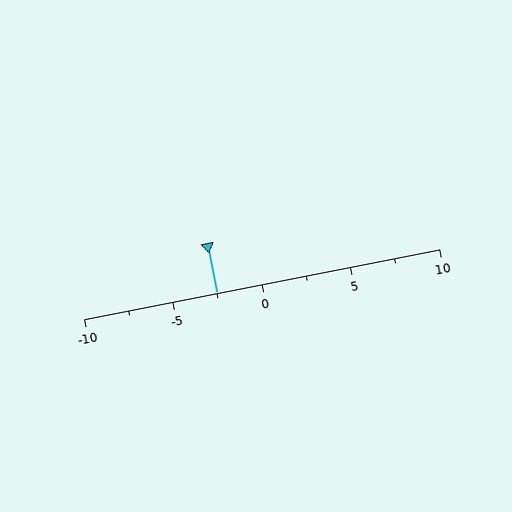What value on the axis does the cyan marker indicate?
The marker indicates approximately -2.5.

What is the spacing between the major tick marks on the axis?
The major ticks are spaced 5 apart.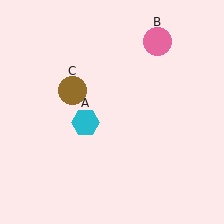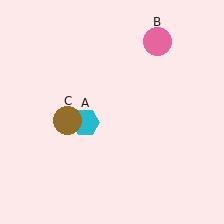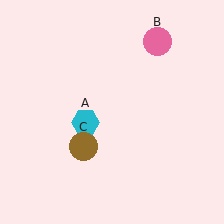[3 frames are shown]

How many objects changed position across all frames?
1 object changed position: brown circle (object C).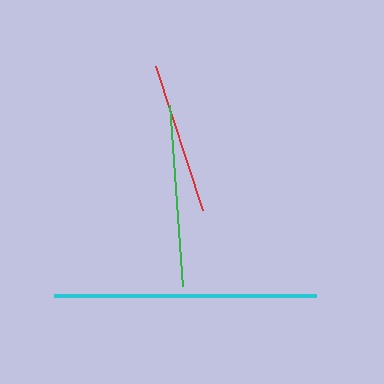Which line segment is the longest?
The cyan line is the longest at approximately 261 pixels.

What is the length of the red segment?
The red segment is approximately 151 pixels long.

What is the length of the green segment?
The green segment is approximately 181 pixels long.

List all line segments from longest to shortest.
From longest to shortest: cyan, green, red.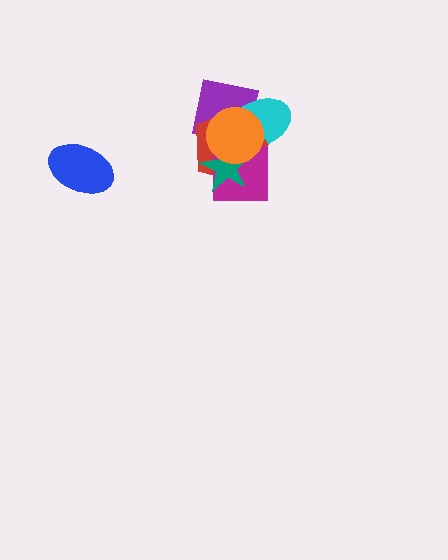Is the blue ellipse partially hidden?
No, no other shape covers it.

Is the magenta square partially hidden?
Yes, it is partially covered by another shape.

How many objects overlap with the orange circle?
5 objects overlap with the orange circle.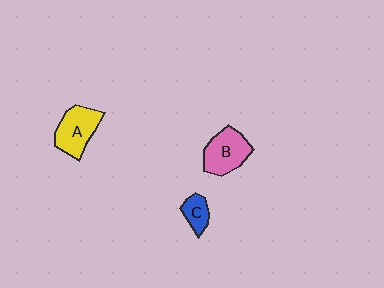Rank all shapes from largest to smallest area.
From largest to smallest: B (pink), A (yellow), C (blue).